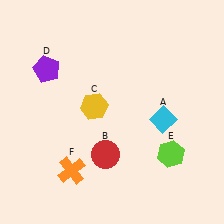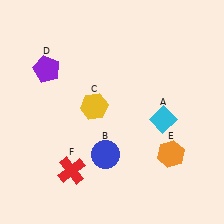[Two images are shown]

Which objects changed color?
B changed from red to blue. E changed from lime to orange. F changed from orange to red.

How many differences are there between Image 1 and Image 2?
There are 3 differences between the two images.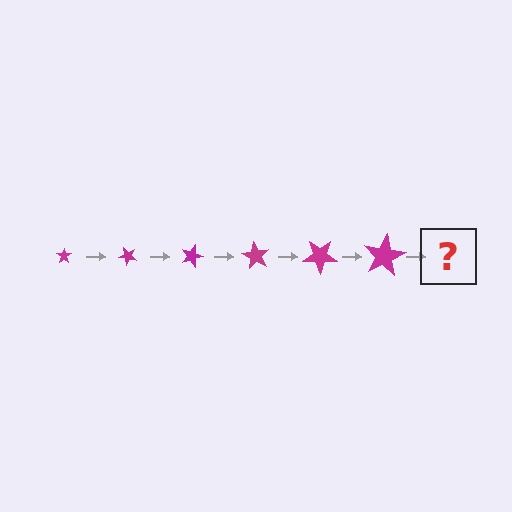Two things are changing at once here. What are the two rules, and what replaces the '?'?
The two rules are that the star grows larger each step and it rotates 45 degrees each step. The '?' should be a star, larger than the previous one and rotated 270 degrees from the start.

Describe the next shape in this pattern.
It should be a star, larger than the previous one and rotated 270 degrees from the start.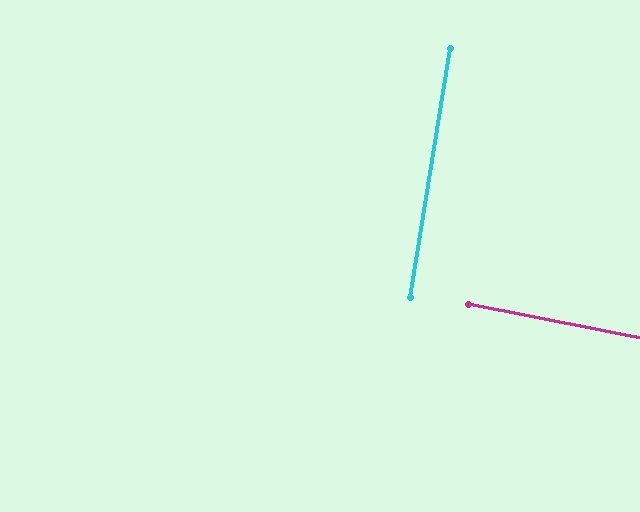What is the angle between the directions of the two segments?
Approximately 88 degrees.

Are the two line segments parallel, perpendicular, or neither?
Perpendicular — they meet at approximately 88°.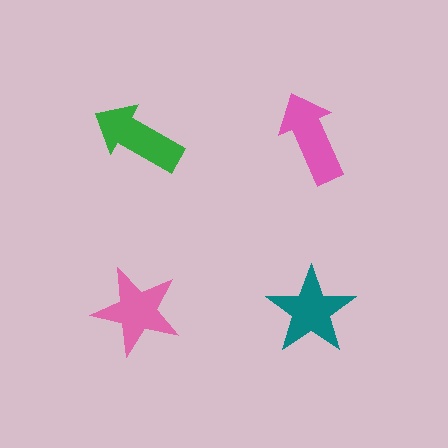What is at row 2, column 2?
A teal star.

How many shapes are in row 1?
2 shapes.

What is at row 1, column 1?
A green arrow.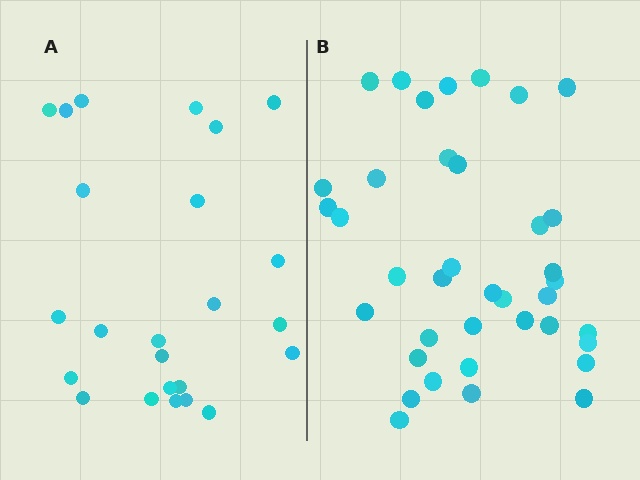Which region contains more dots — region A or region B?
Region B (the right region) has more dots.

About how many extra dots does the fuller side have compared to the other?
Region B has approximately 15 more dots than region A.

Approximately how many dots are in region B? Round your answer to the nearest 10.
About 40 dots. (The exact count is 38, which rounds to 40.)